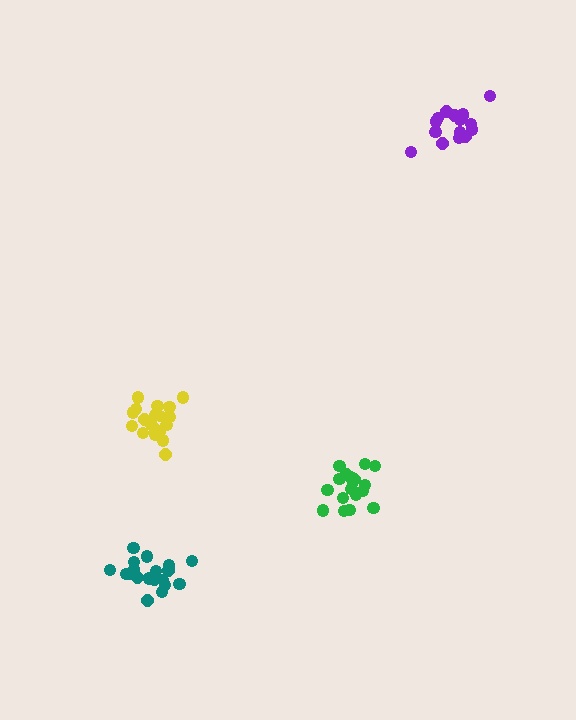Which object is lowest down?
The teal cluster is bottommost.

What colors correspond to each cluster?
The clusters are colored: teal, green, purple, yellow.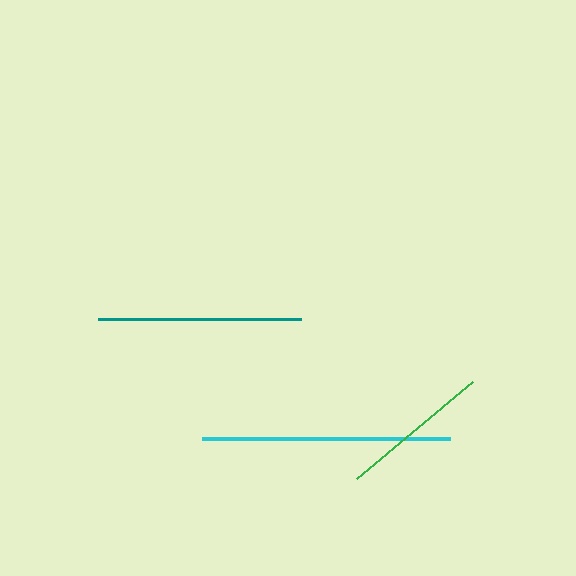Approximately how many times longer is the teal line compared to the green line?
The teal line is approximately 1.3 times the length of the green line.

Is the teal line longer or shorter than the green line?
The teal line is longer than the green line.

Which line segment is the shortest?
The green line is the shortest at approximately 152 pixels.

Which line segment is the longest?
The cyan line is the longest at approximately 248 pixels.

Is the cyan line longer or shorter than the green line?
The cyan line is longer than the green line.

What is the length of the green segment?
The green segment is approximately 152 pixels long.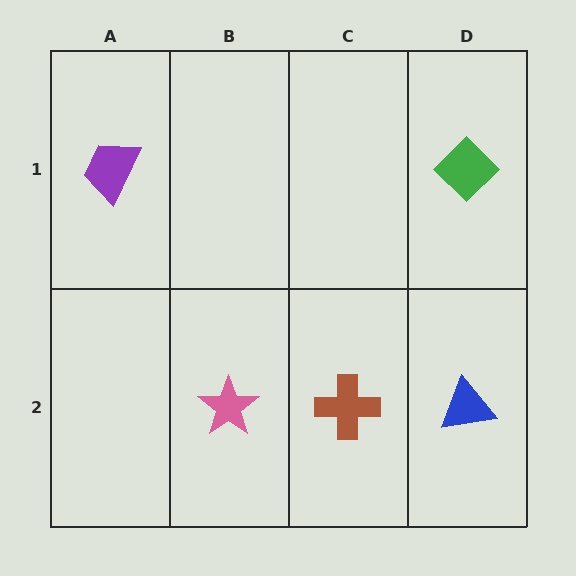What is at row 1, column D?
A green diamond.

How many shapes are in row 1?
2 shapes.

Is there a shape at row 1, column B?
No, that cell is empty.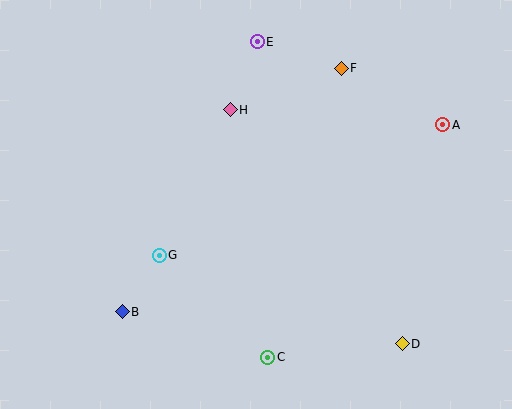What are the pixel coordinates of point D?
Point D is at (402, 344).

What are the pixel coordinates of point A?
Point A is at (443, 125).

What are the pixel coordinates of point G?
Point G is at (159, 255).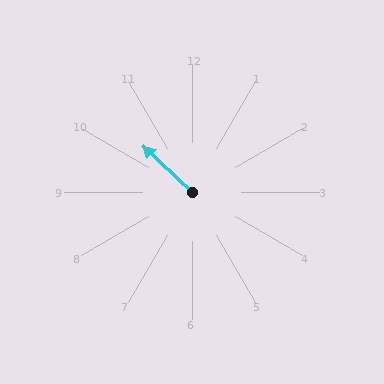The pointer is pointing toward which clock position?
Roughly 10 o'clock.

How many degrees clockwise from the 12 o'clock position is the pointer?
Approximately 313 degrees.